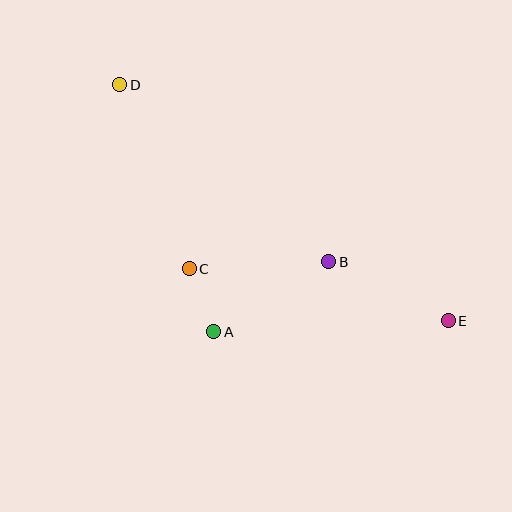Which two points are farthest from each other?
Points D and E are farthest from each other.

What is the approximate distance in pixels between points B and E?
The distance between B and E is approximately 133 pixels.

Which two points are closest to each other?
Points A and C are closest to each other.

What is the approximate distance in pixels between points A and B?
The distance between A and B is approximately 135 pixels.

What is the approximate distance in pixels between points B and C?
The distance between B and C is approximately 140 pixels.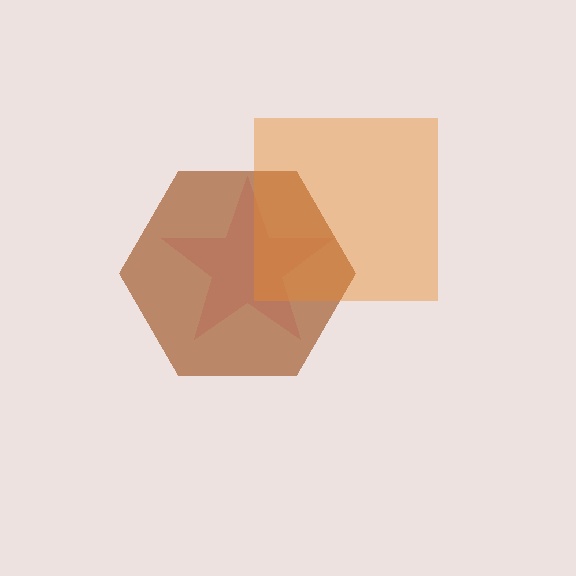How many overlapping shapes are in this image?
There are 3 overlapping shapes in the image.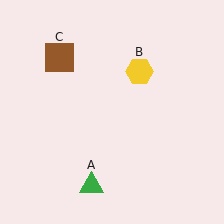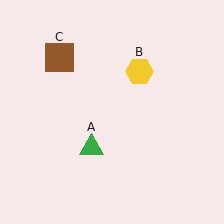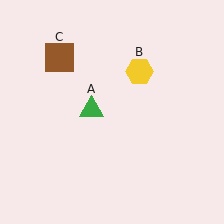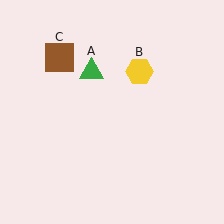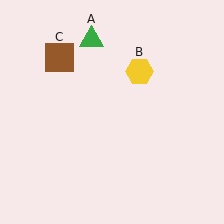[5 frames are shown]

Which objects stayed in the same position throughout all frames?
Yellow hexagon (object B) and brown square (object C) remained stationary.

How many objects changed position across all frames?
1 object changed position: green triangle (object A).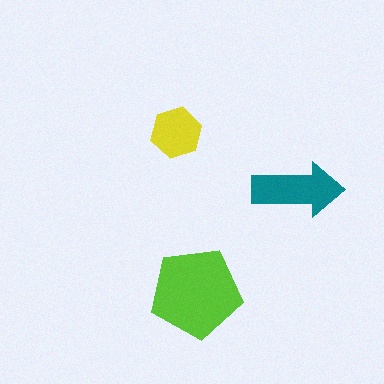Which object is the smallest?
The yellow hexagon.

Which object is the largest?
The lime pentagon.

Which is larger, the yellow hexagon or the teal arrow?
The teal arrow.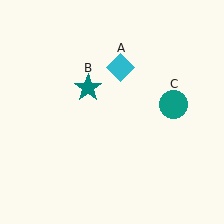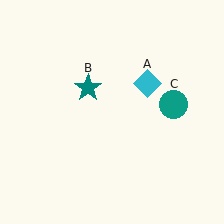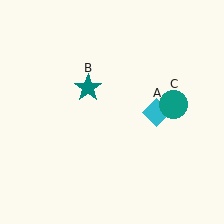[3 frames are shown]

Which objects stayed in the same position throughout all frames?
Teal star (object B) and teal circle (object C) remained stationary.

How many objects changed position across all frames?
1 object changed position: cyan diamond (object A).